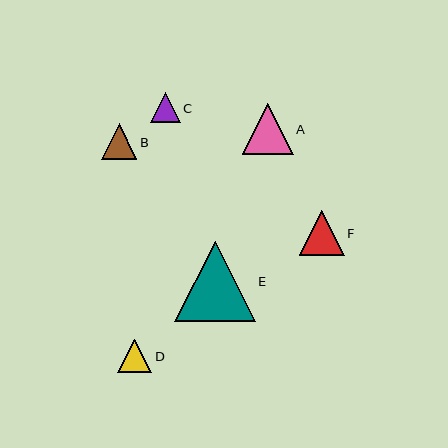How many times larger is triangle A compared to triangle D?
Triangle A is approximately 1.5 times the size of triangle D.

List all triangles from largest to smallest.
From largest to smallest: E, A, F, B, D, C.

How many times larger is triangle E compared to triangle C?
Triangle E is approximately 2.7 times the size of triangle C.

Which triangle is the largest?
Triangle E is the largest with a size of approximately 80 pixels.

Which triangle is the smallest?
Triangle C is the smallest with a size of approximately 30 pixels.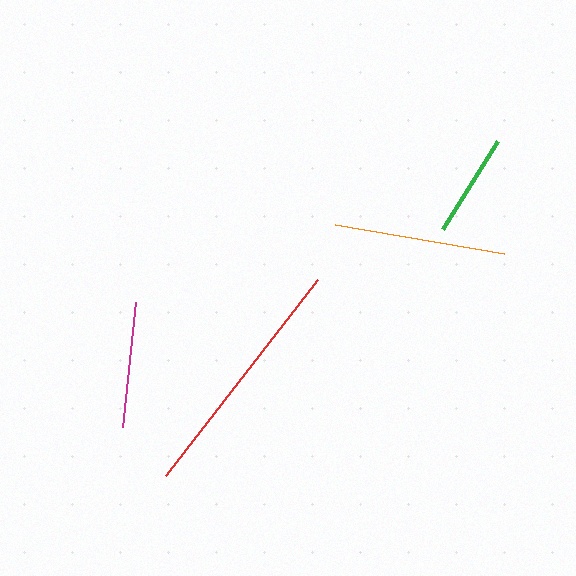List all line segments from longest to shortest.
From longest to shortest: red, orange, magenta, green.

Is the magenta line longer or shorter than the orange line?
The orange line is longer than the magenta line.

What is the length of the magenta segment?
The magenta segment is approximately 126 pixels long.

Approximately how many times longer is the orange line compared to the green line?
The orange line is approximately 1.6 times the length of the green line.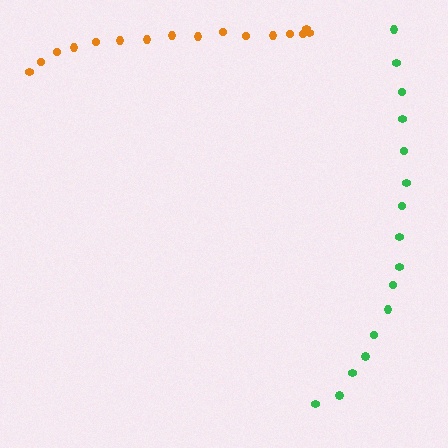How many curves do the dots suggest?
There are 2 distinct paths.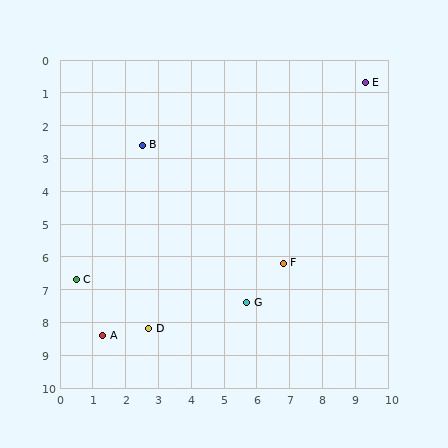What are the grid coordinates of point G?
Point G is at approximately (5.7, 7.4).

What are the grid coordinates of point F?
Point F is at approximately (6.8, 6.2).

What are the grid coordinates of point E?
Point E is at approximately (9.3, 0.7).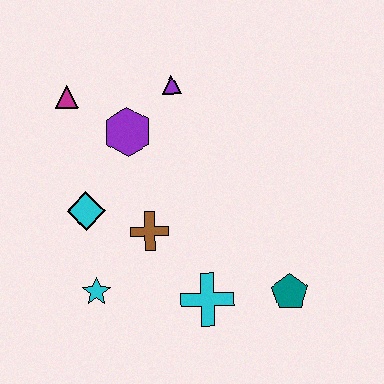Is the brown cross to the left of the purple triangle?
Yes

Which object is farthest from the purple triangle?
The teal pentagon is farthest from the purple triangle.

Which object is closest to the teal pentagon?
The cyan cross is closest to the teal pentagon.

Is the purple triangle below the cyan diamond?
No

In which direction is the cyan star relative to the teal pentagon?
The cyan star is to the left of the teal pentagon.